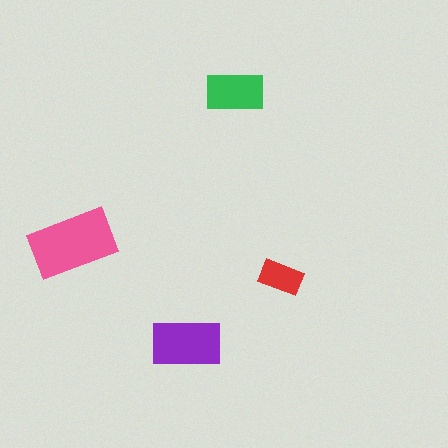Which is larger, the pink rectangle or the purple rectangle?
The pink one.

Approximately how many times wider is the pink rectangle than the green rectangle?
About 1.5 times wider.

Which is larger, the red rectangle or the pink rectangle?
The pink one.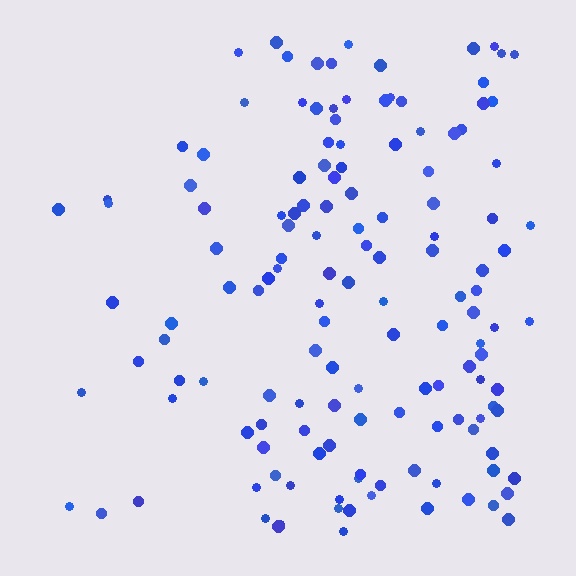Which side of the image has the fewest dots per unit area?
The left.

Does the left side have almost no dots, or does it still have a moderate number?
Still a moderate number, just noticeably fewer than the right.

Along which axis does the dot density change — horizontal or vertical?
Horizontal.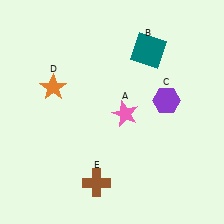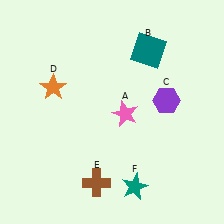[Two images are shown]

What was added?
A teal star (F) was added in Image 2.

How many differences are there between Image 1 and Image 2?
There is 1 difference between the two images.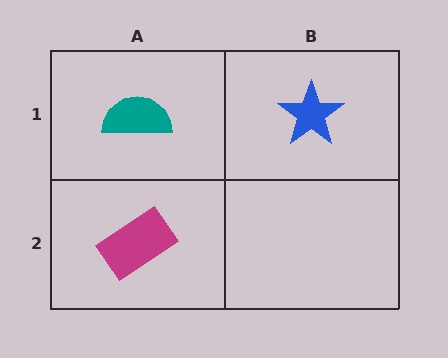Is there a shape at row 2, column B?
No, that cell is empty.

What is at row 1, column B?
A blue star.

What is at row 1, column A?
A teal semicircle.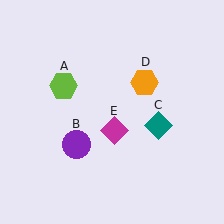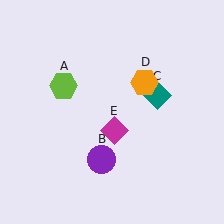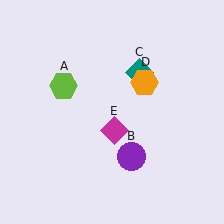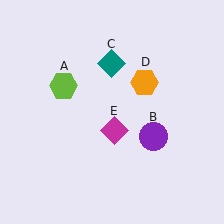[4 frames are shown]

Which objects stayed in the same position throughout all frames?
Lime hexagon (object A) and orange hexagon (object D) and magenta diamond (object E) remained stationary.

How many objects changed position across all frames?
2 objects changed position: purple circle (object B), teal diamond (object C).